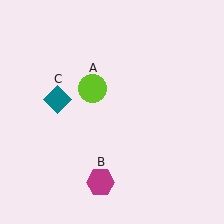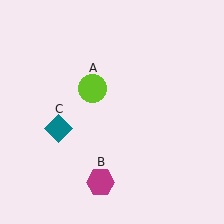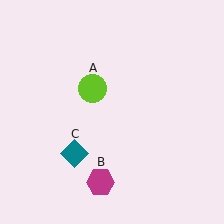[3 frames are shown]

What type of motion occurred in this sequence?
The teal diamond (object C) rotated counterclockwise around the center of the scene.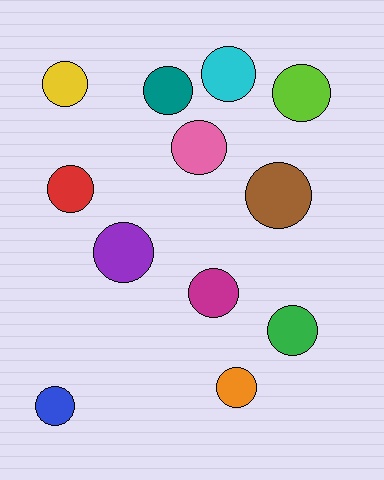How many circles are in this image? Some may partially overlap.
There are 12 circles.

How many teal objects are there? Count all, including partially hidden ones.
There is 1 teal object.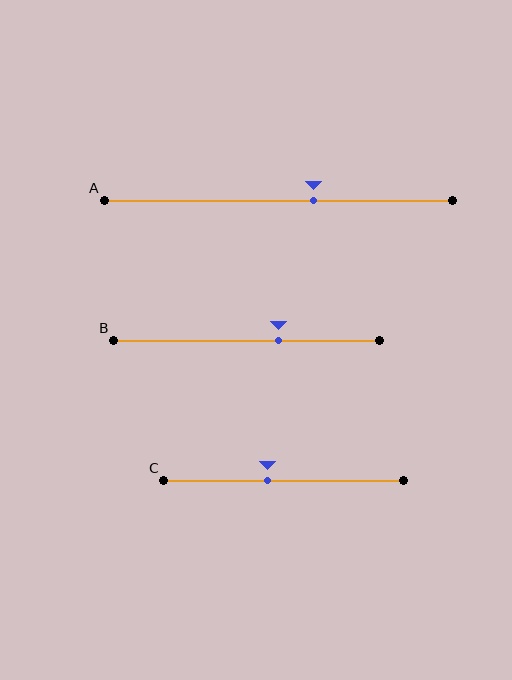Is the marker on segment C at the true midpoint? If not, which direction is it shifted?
No, the marker on segment C is shifted to the left by about 7% of the segment length.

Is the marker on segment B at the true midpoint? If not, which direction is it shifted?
No, the marker on segment B is shifted to the right by about 12% of the segment length.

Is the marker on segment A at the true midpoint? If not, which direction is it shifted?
No, the marker on segment A is shifted to the right by about 10% of the segment length.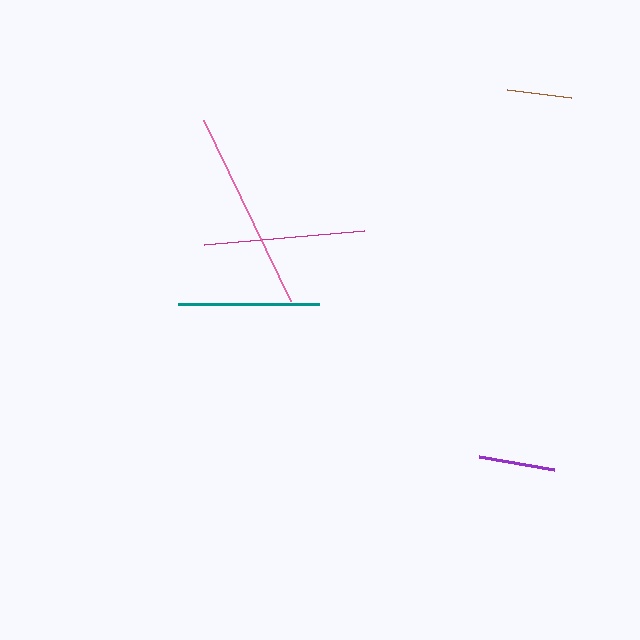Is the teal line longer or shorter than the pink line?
The pink line is longer than the teal line.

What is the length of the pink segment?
The pink segment is approximately 201 pixels long.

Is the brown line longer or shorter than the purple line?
The purple line is longer than the brown line.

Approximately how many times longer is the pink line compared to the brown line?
The pink line is approximately 3.1 times the length of the brown line.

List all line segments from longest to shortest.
From longest to shortest: pink, magenta, teal, purple, brown.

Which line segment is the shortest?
The brown line is the shortest at approximately 64 pixels.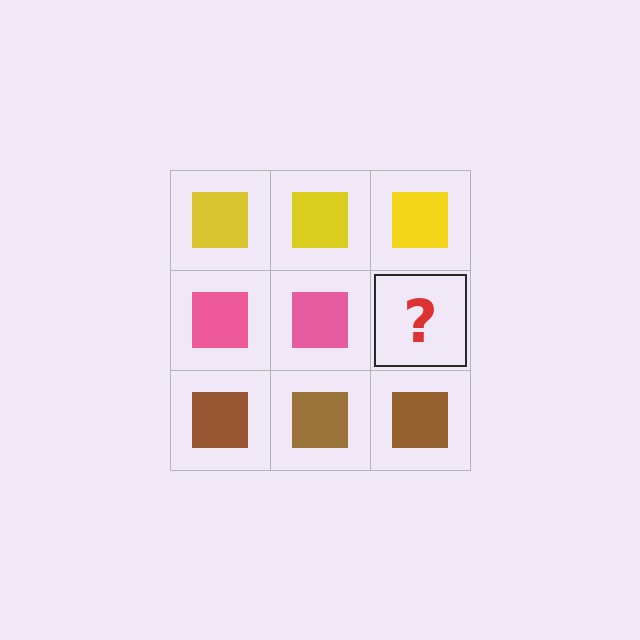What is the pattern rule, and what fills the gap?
The rule is that each row has a consistent color. The gap should be filled with a pink square.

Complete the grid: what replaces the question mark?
The question mark should be replaced with a pink square.